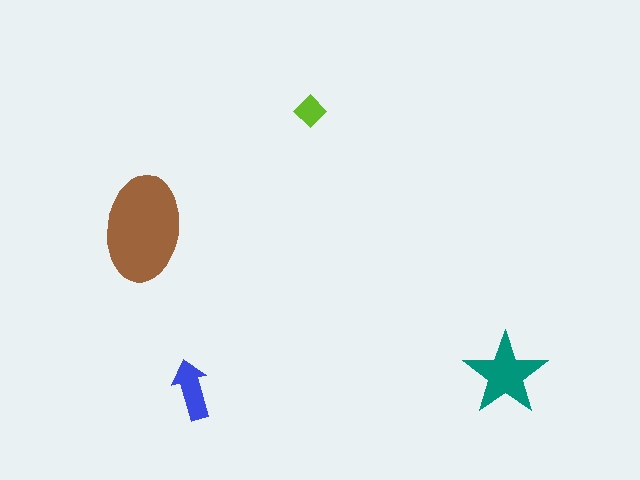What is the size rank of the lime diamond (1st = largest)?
4th.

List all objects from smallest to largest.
The lime diamond, the blue arrow, the teal star, the brown ellipse.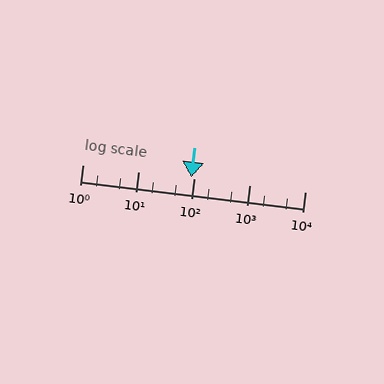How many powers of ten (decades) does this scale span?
The scale spans 4 decades, from 1 to 10000.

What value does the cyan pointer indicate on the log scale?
The pointer indicates approximately 91.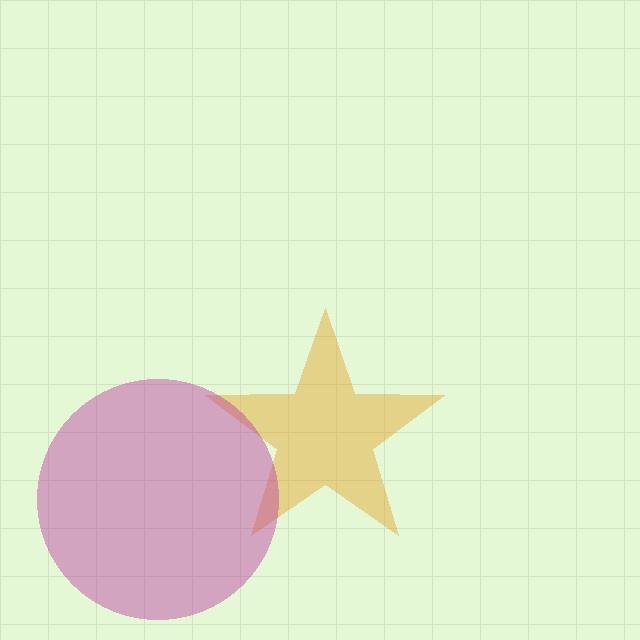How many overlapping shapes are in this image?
There are 2 overlapping shapes in the image.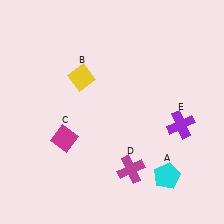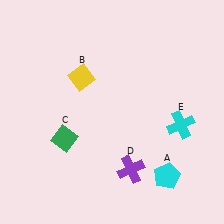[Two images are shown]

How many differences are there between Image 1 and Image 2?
There are 3 differences between the two images.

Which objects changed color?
C changed from magenta to green. D changed from magenta to purple. E changed from purple to cyan.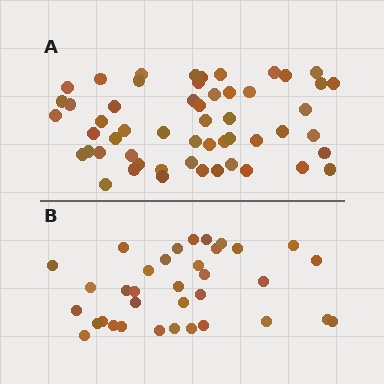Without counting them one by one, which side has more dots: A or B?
Region A (the top region) has more dots.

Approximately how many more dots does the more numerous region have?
Region A has approximately 20 more dots than region B.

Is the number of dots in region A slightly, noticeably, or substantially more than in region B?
Region A has substantially more. The ratio is roughly 1.5 to 1.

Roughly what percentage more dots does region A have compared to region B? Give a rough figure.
About 55% more.